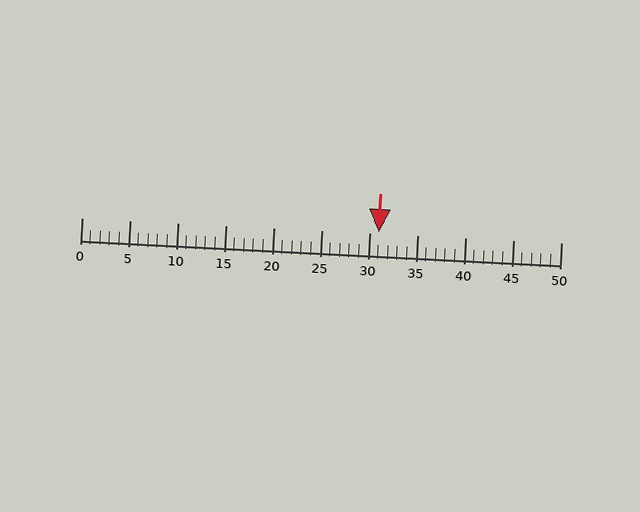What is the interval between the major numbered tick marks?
The major tick marks are spaced 5 units apart.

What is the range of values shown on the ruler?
The ruler shows values from 0 to 50.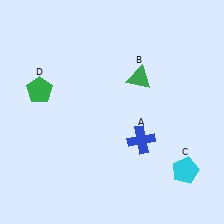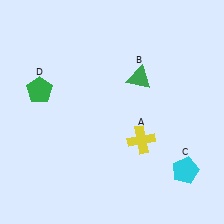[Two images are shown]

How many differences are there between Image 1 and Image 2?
There is 1 difference between the two images.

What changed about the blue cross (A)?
In Image 1, A is blue. In Image 2, it changed to yellow.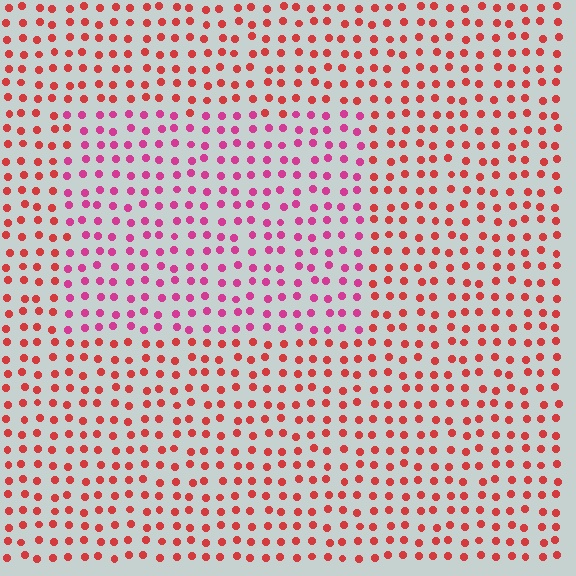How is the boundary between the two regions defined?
The boundary is defined purely by a slight shift in hue (about 34 degrees). Spacing, size, and orientation are identical on both sides.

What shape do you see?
I see a rectangle.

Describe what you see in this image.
The image is filled with small red elements in a uniform arrangement. A rectangle-shaped region is visible where the elements are tinted to a slightly different hue, forming a subtle color boundary.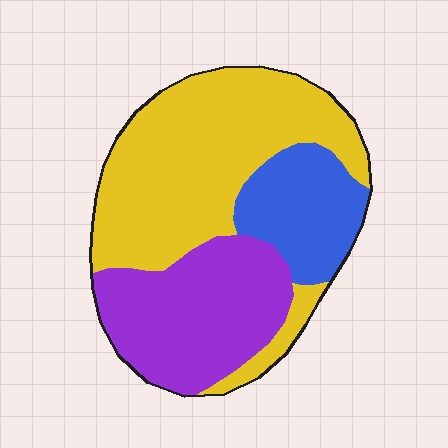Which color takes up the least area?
Blue, at roughly 20%.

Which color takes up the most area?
Yellow, at roughly 50%.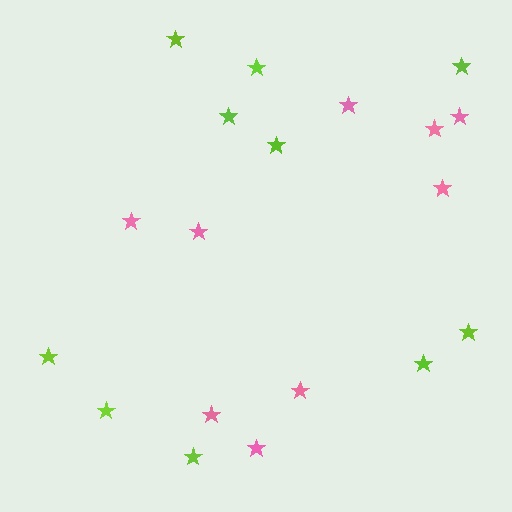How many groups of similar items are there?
There are 2 groups: one group of pink stars (9) and one group of lime stars (10).